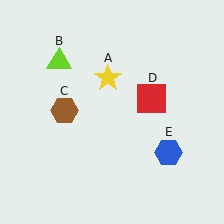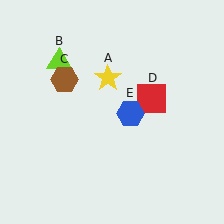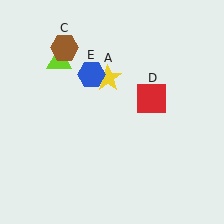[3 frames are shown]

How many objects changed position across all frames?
2 objects changed position: brown hexagon (object C), blue hexagon (object E).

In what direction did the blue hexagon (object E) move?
The blue hexagon (object E) moved up and to the left.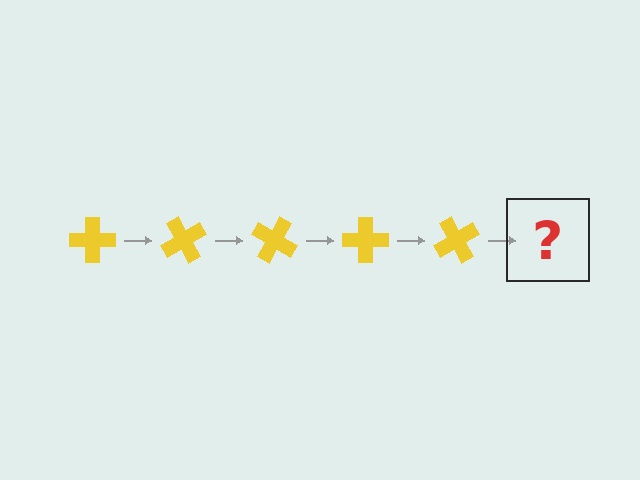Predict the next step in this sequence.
The next step is a yellow cross rotated 300 degrees.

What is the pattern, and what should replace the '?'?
The pattern is that the cross rotates 60 degrees each step. The '?' should be a yellow cross rotated 300 degrees.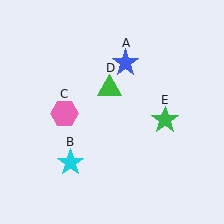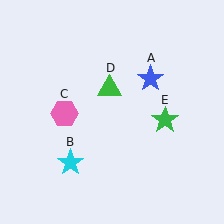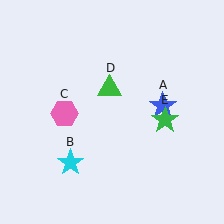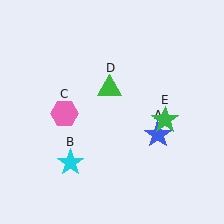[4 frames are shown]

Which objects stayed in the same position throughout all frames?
Cyan star (object B) and pink hexagon (object C) and green triangle (object D) and green star (object E) remained stationary.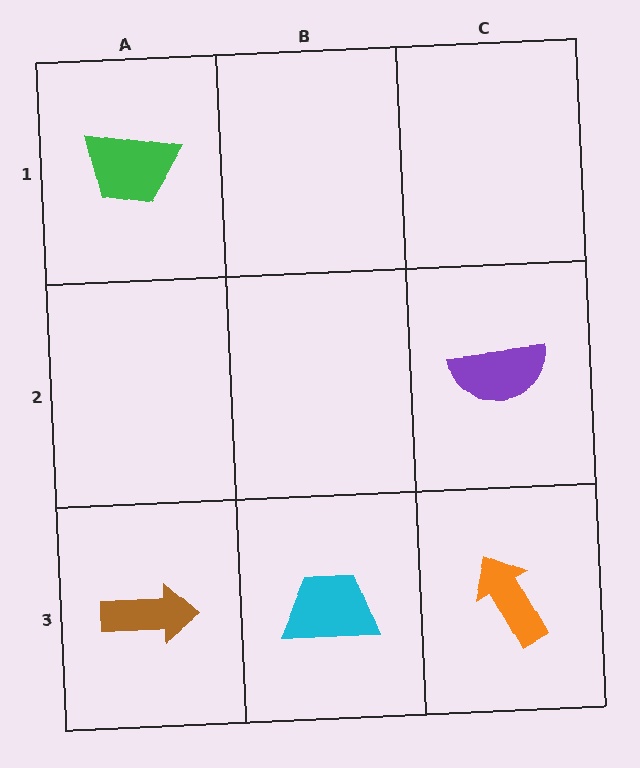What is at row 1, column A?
A green trapezoid.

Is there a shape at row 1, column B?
No, that cell is empty.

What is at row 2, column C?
A purple semicircle.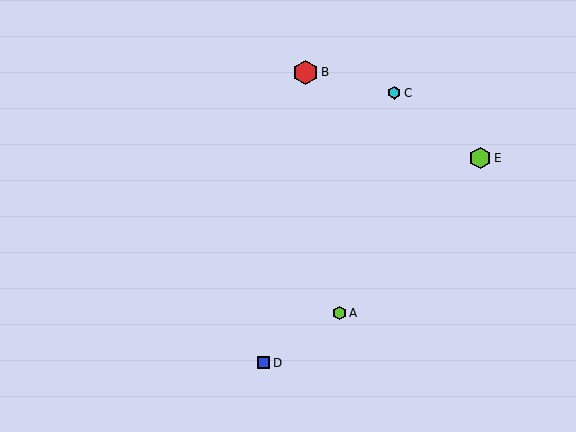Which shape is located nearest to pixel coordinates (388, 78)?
The cyan hexagon (labeled C) at (394, 93) is nearest to that location.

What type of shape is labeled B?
Shape B is a red hexagon.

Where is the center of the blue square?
The center of the blue square is at (263, 363).